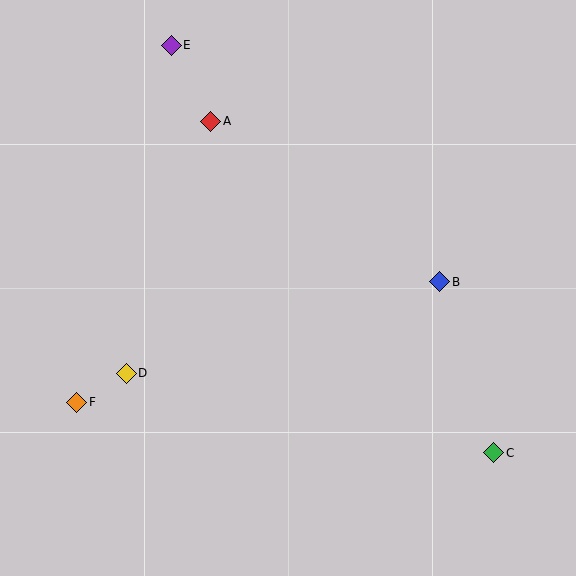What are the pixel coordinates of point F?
Point F is at (77, 402).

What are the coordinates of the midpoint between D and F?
The midpoint between D and F is at (101, 388).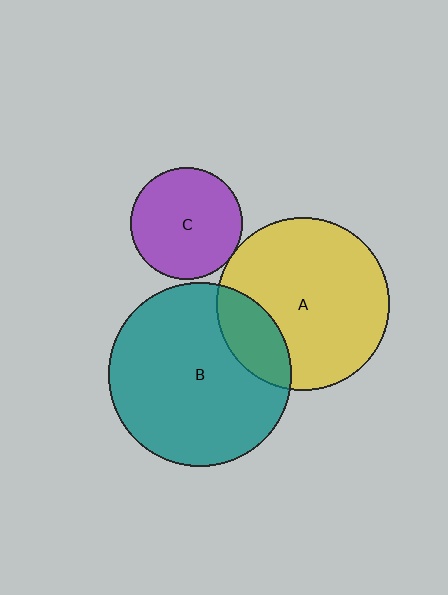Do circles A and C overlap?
Yes.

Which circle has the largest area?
Circle B (teal).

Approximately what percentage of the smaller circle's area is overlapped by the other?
Approximately 5%.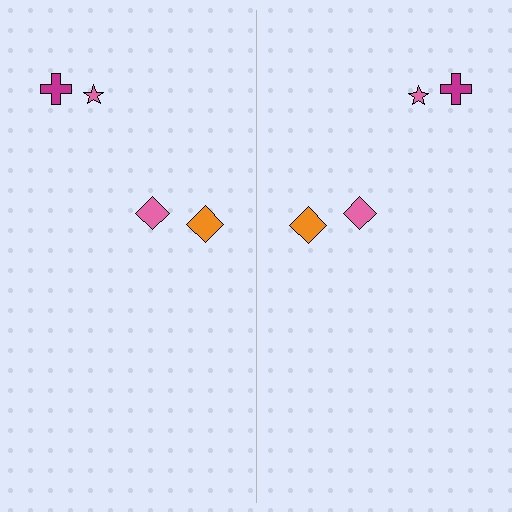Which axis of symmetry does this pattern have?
The pattern has a vertical axis of symmetry running through the center of the image.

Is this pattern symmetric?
Yes, this pattern has bilateral (reflection) symmetry.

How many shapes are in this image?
There are 8 shapes in this image.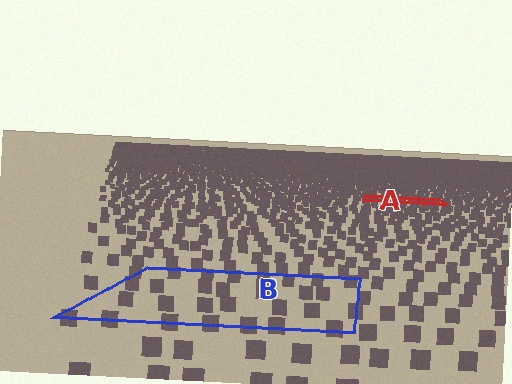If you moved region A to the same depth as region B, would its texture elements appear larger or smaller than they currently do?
They would appear larger. At a closer depth, the same texture elements are projected at a bigger on-screen size.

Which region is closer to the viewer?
Region B is closer. The texture elements there are larger and more spread out.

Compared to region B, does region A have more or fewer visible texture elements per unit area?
Region A has more texture elements per unit area — they are packed more densely because it is farther away.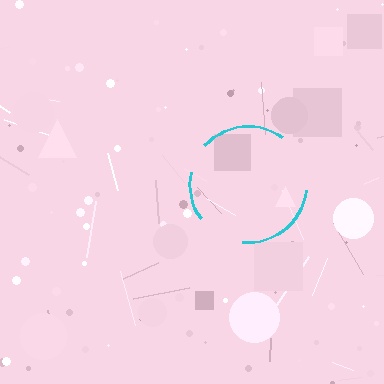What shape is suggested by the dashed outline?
The dashed outline suggests a circle.